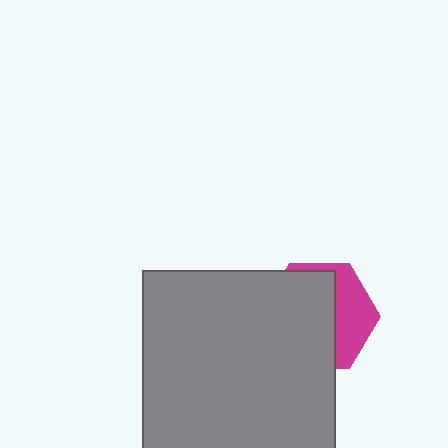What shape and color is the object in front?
The object in front is a gray square.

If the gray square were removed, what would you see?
You would see the complete magenta hexagon.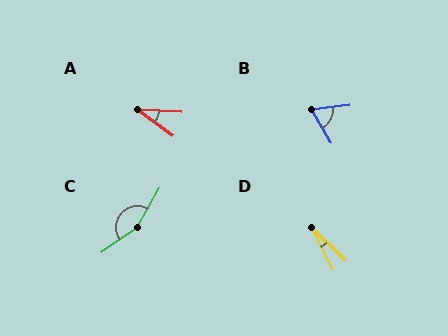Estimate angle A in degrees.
Approximately 34 degrees.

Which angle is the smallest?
D, at approximately 19 degrees.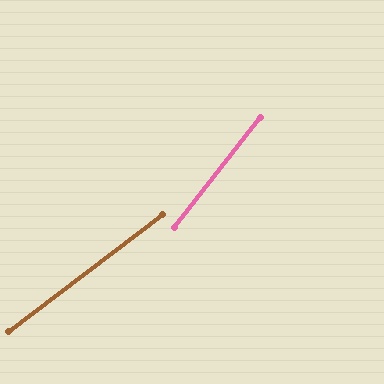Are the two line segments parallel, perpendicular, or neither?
Neither parallel nor perpendicular — they differ by about 15°.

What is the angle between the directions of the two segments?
Approximately 15 degrees.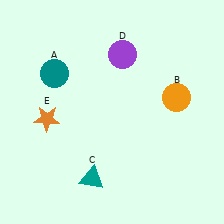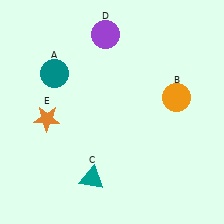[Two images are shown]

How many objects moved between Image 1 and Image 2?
1 object moved between the two images.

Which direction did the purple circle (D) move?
The purple circle (D) moved up.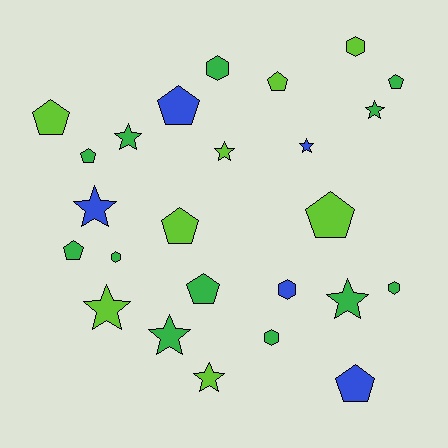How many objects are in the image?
There are 25 objects.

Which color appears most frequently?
Green, with 12 objects.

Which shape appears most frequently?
Pentagon, with 10 objects.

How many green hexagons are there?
There are 4 green hexagons.